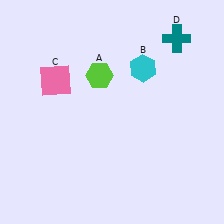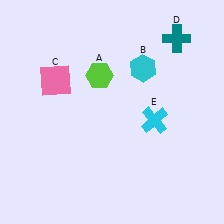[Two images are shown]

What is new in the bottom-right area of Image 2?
A cyan cross (E) was added in the bottom-right area of Image 2.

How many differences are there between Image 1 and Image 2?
There is 1 difference between the two images.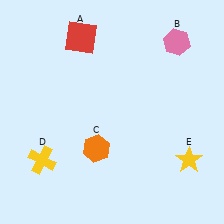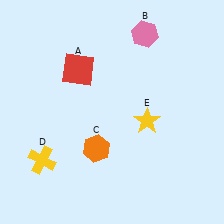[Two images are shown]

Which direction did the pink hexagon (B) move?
The pink hexagon (B) moved left.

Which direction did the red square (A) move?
The red square (A) moved down.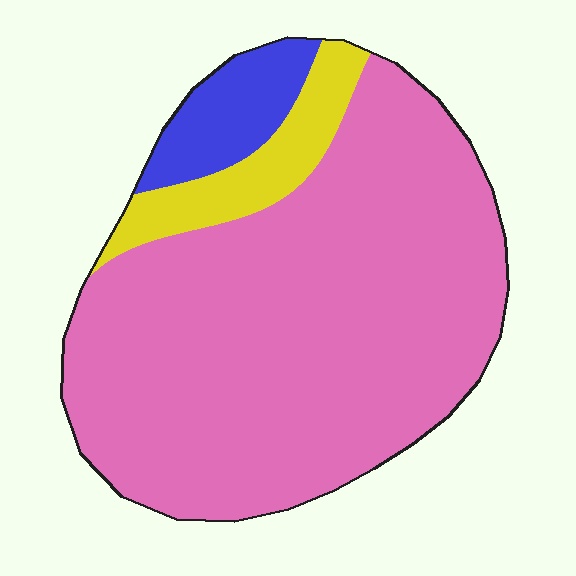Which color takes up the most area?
Pink, at roughly 80%.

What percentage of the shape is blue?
Blue takes up about one tenth (1/10) of the shape.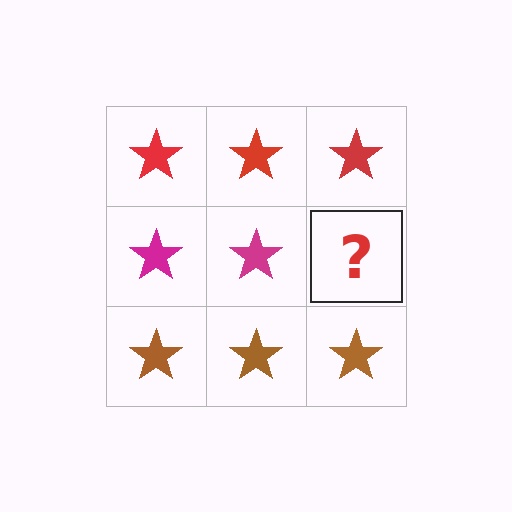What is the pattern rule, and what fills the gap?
The rule is that each row has a consistent color. The gap should be filled with a magenta star.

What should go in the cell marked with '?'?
The missing cell should contain a magenta star.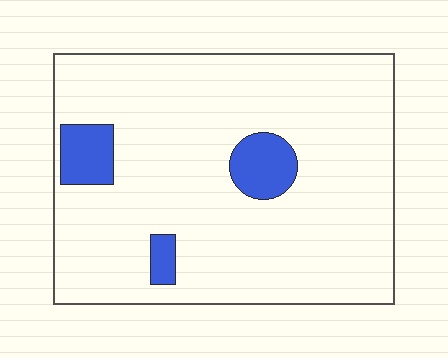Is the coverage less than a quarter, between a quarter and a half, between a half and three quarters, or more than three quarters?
Less than a quarter.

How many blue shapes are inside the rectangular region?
3.